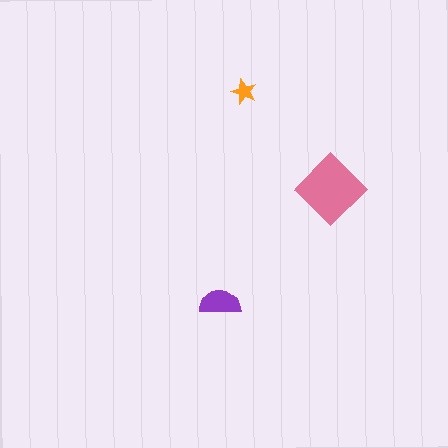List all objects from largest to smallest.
The pink diamond, the purple semicircle, the orange star.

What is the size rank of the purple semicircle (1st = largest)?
2nd.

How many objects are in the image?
There are 3 objects in the image.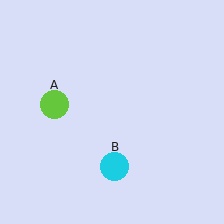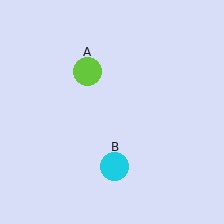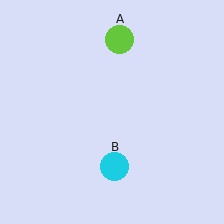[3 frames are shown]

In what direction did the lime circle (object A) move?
The lime circle (object A) moved up and to the right.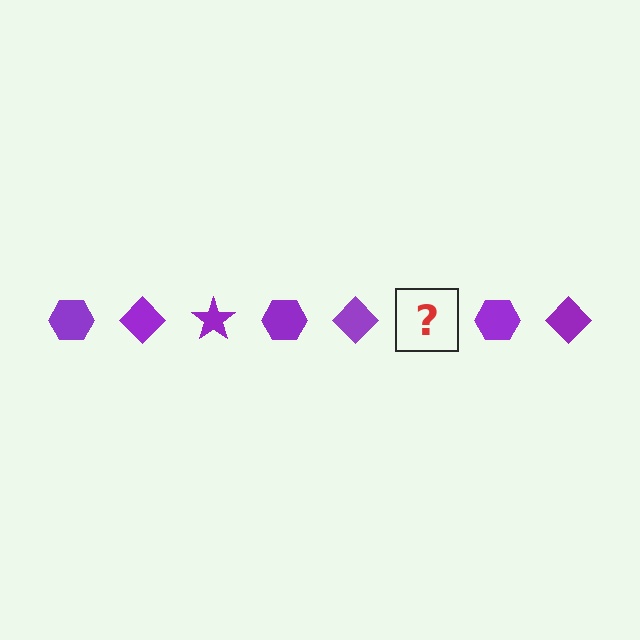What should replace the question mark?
The question mark should be replaced with a purple star.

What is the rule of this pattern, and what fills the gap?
The rule is that the pattern cycles through hexagon, diamond, star shapes in purple. The gap should be filled with a purple star.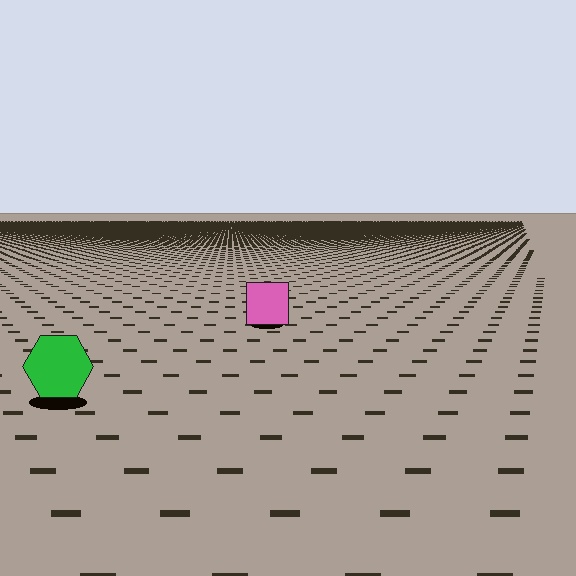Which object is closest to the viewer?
The green hexagon is closest. The texture marks near it are larger and more spread out.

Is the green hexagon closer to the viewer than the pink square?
Yes. The green hexagon is closer — you can tell from the texture gradient: the ground texture is coarser near it.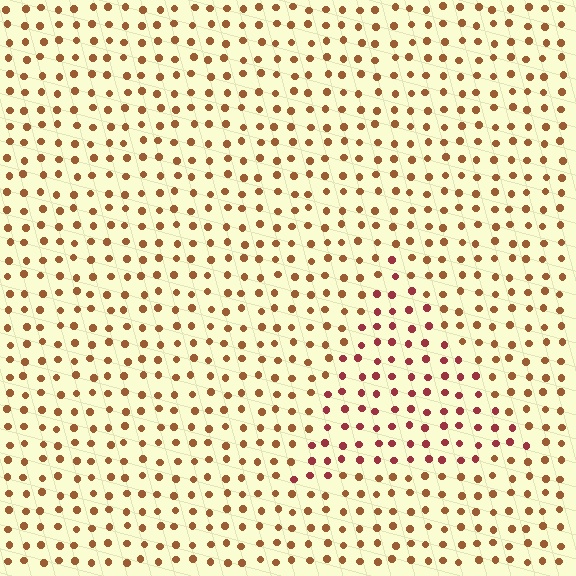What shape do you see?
I see a triangle.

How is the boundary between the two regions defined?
The boundary is defined purely by a slight shift in hue (about 33 degrees). Spacing, size, and orientation are identical on both sides.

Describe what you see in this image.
The image is filled with small brown elements in a uniform arrangement. A triangle-shaped region is visible where the elements are tinted to a slightly different hue, forming a subtle color boundary.